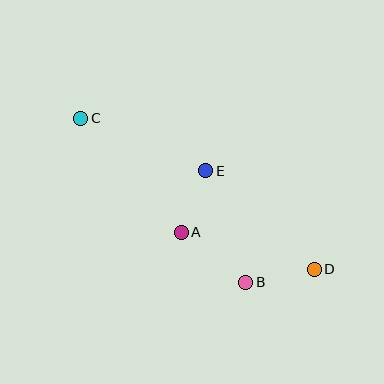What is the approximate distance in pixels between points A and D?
The distance between A and D is approximately 138 pixels.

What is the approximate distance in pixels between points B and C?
The distance between B and C is approximately 233 pixels.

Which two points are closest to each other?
Points A and E are closest to each other.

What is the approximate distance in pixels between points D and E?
The distance between D and E is approximately 147 pixels.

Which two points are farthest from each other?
Points C and D are farthest from each other.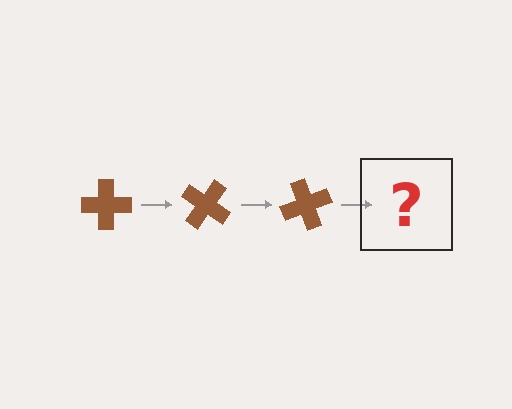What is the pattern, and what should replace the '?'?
The pattern is that the cross rotates 35 degrees each step. The '?' should be a brown cross rotated 105 degrees.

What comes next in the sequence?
The next element should be a brown cross rotated 105 degrees.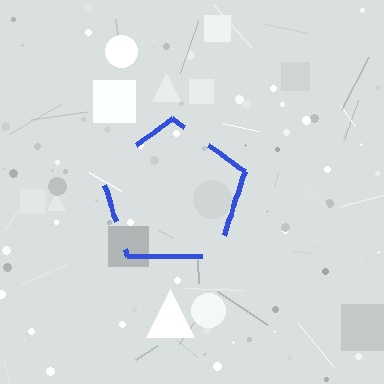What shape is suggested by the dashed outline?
The dashed outline suggests a pentagon.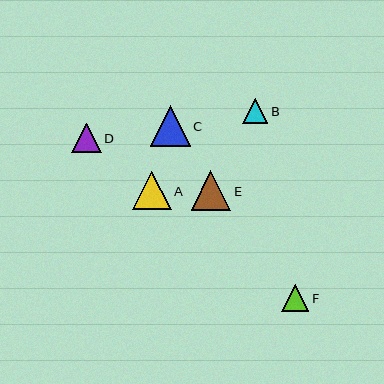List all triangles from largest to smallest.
From largest to smallest: C, E, A, D, F, B.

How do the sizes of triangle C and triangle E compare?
Triangle C and triangle E are approximately the same size.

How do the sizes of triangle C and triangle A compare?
Triangle C and triangle A are approximately the same size.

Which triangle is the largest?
Triangle C is the largest with a size of approximately 40 pixels.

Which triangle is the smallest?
Triangle B is the smallest with a size of approximately 25 pixels.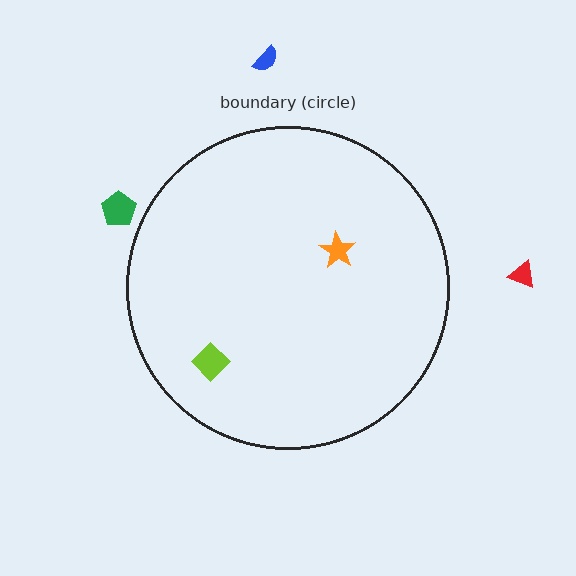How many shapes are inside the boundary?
2 inside, 3 outside.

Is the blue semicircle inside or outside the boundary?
Outside.